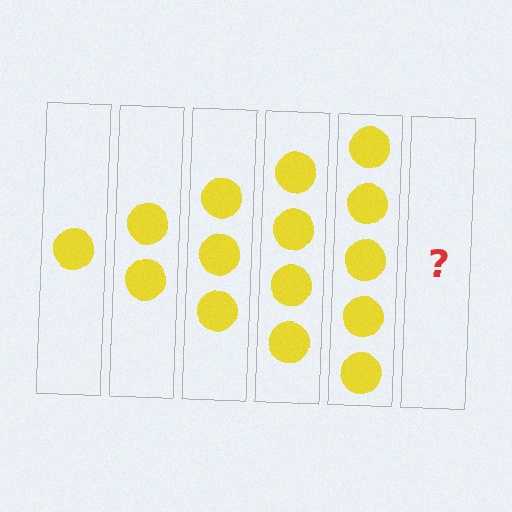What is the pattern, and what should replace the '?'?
The pattern is that each step adds one more circle. The '?' should be 6 circles.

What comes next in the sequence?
The next element should be 6 circles.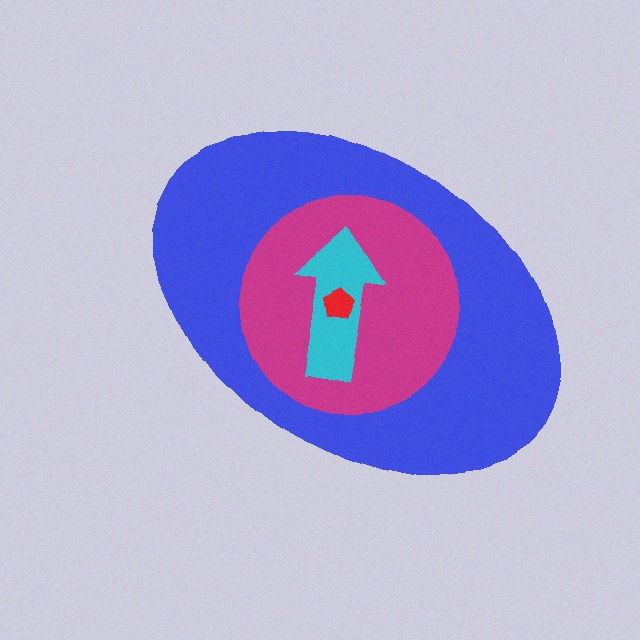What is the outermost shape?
The blue ellipse.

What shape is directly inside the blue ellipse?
The magenta circle.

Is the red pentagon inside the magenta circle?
Yes.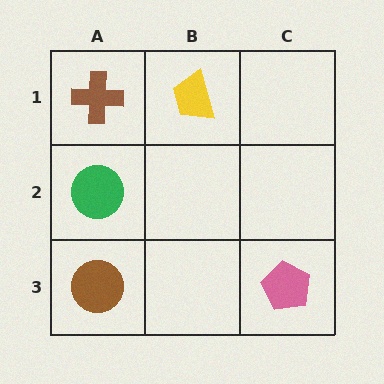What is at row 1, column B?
A yellow trapezoid.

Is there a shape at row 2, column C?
No, that cell is empty.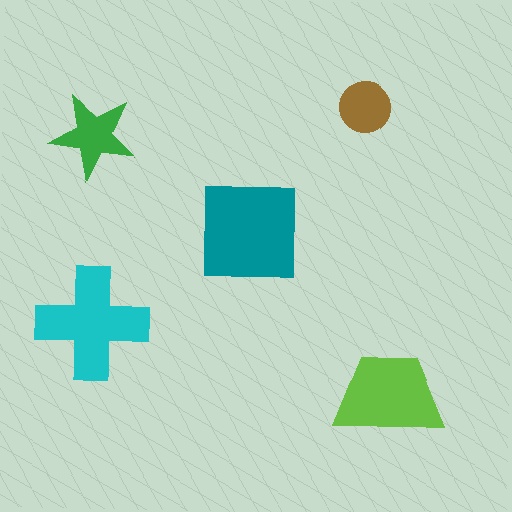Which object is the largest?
The teal square.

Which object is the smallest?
The brown circle.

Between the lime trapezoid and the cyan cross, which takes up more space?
The cyan cross.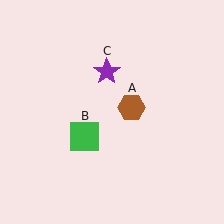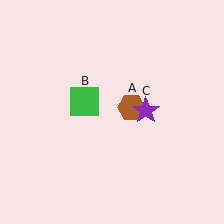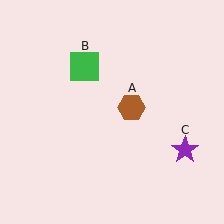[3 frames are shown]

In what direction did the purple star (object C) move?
The purple star (object C) moved down and to the right.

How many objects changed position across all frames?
2 objects changed position: green square (object B), purple star (object C).